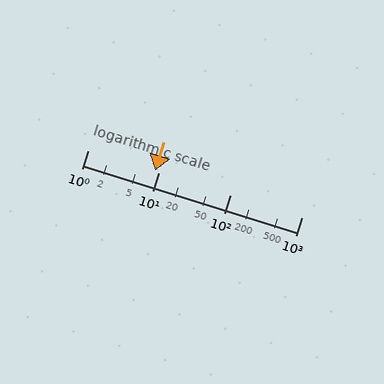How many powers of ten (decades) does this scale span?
The scale spans 3 decades, from 1 to 1000.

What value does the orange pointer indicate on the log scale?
The pointer indicates approximately 8.7.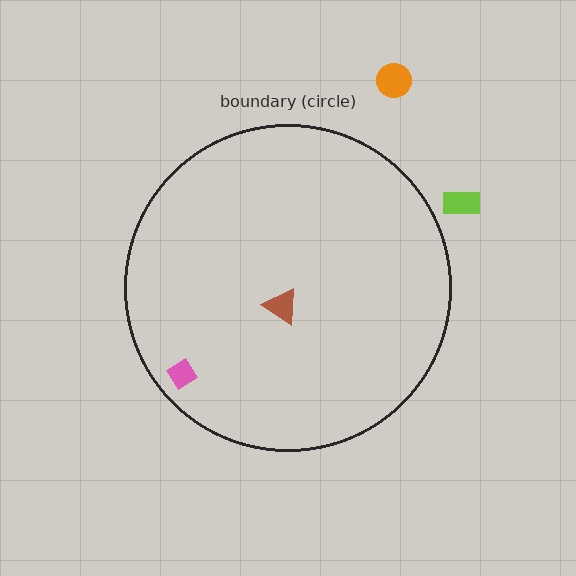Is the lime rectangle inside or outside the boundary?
Outside.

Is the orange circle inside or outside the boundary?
Outside.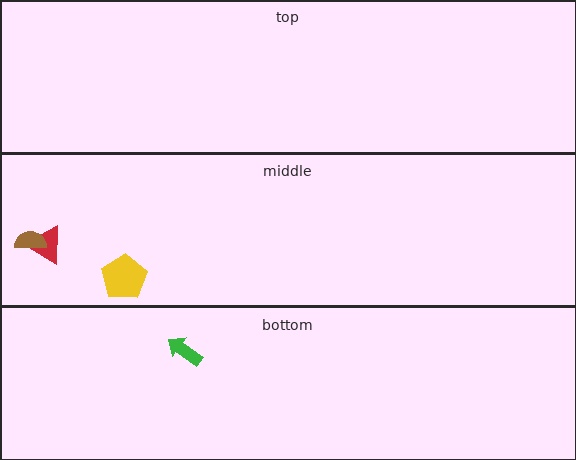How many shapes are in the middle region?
3.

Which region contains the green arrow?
The bottom region.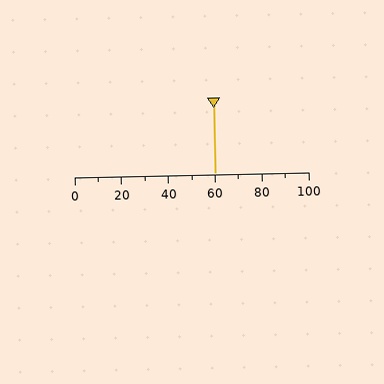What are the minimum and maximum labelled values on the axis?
The axis runs from 0 to 100.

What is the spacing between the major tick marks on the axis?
The major ticks are spaced 20 apart.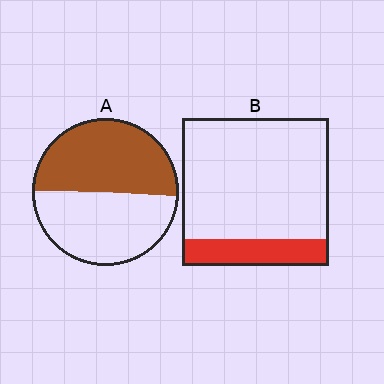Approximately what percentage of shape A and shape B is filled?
A is approximately 50% and B is approximately 20%.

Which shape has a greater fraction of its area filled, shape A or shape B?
Shape A.